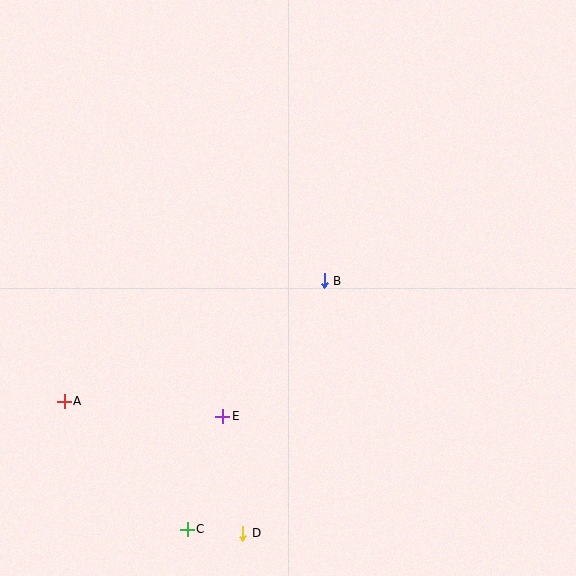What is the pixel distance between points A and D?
The distance between A and D is 222 pixels.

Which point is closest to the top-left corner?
Point A is closest to the top-left corner.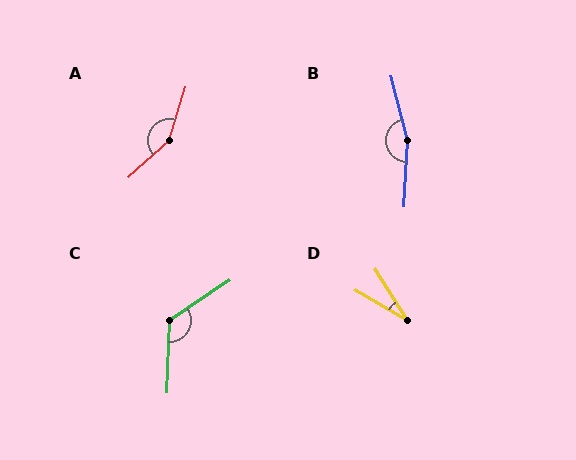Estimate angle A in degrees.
Approximately 148 degrees.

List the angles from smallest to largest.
D (27°), C (126°), A (148°), B (163°).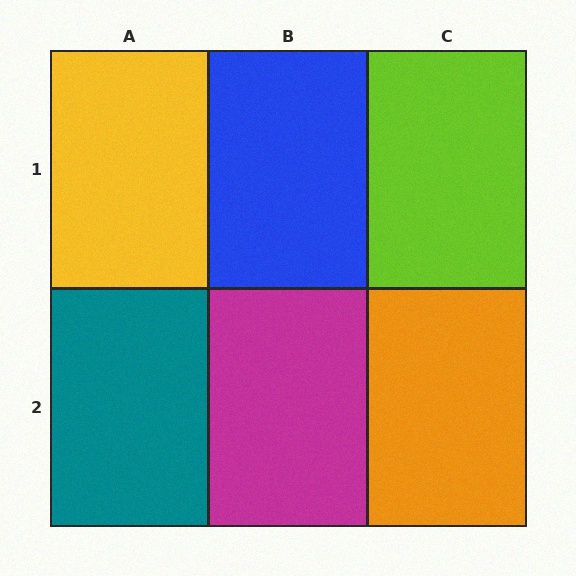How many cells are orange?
1 cell is orange.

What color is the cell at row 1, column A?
Yellow.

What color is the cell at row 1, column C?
Lime.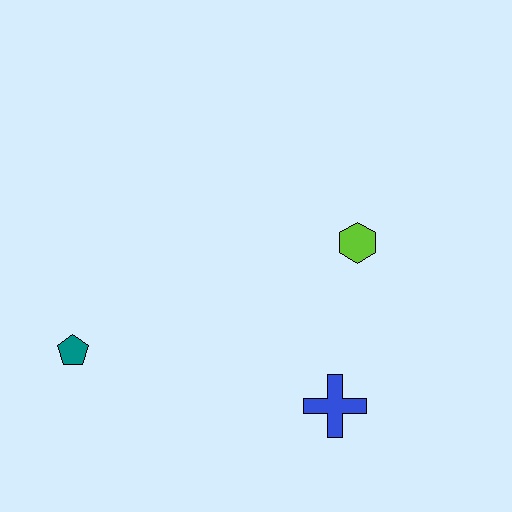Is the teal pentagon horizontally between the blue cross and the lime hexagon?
No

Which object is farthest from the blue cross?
The teal pentagon is farthest from the blue cross.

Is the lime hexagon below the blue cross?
No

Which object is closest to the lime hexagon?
The blue cross is closest to the lime hexagon.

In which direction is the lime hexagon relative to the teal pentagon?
The lime hexagon is to the right of the teal pentagon.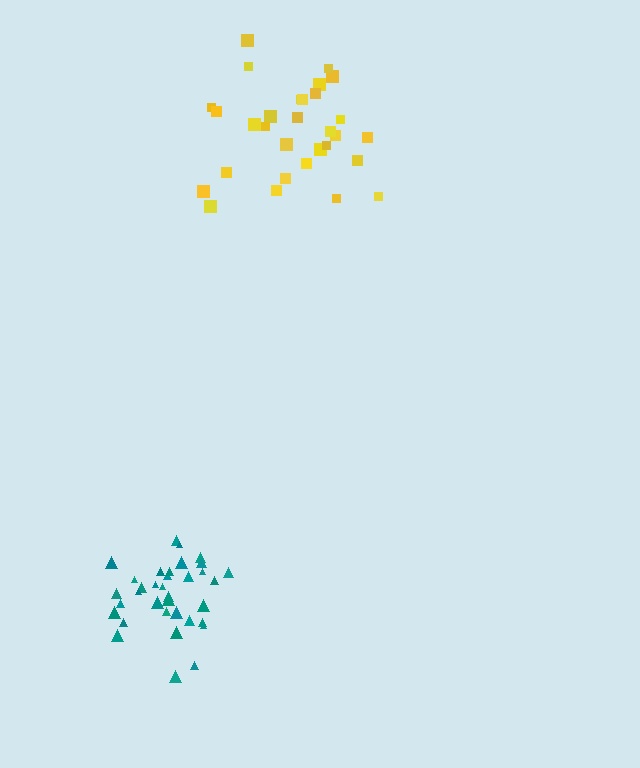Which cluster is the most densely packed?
Teal.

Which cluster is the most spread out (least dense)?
Yellow.